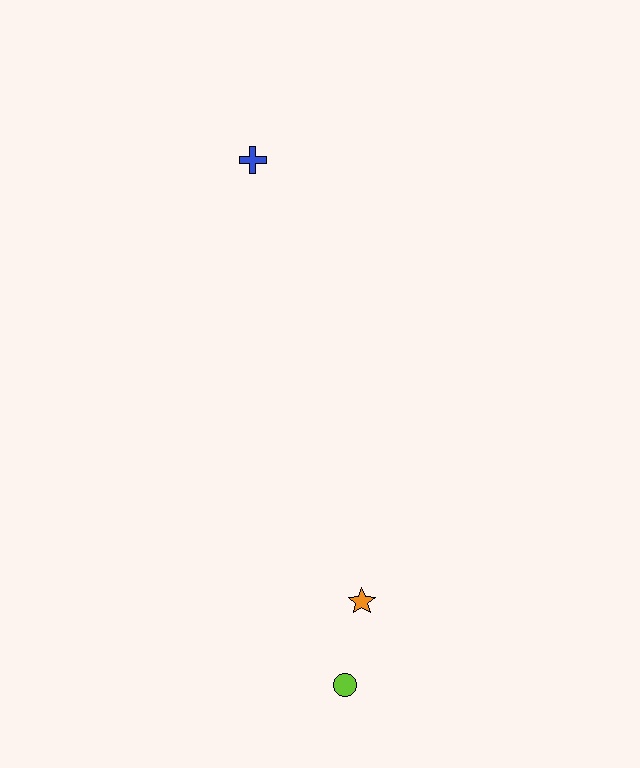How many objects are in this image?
There are 3 objects.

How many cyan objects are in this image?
There are no cyan objects.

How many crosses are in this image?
There is 1 cross.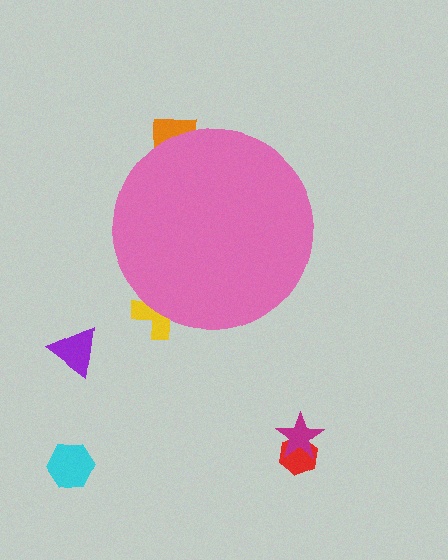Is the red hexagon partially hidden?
No, the red hexagon is fully visible.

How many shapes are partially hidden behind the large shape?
2 shapes are partially hidden.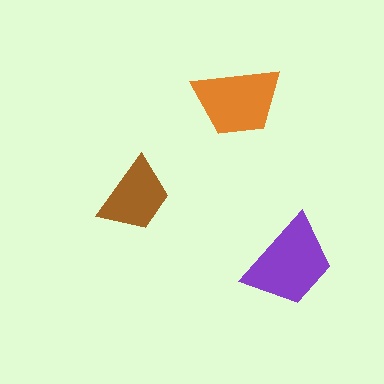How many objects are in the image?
There are 3 objects in the image.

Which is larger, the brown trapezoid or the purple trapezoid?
The purple one.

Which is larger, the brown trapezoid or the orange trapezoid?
The orange one.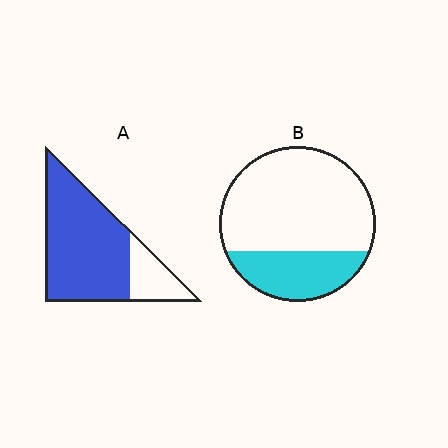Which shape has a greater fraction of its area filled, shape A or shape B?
Shape A.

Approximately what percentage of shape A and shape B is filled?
A is approximately 80% and B is approximately 30%.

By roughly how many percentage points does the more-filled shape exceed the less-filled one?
By roughly 50 percentage points (A over B).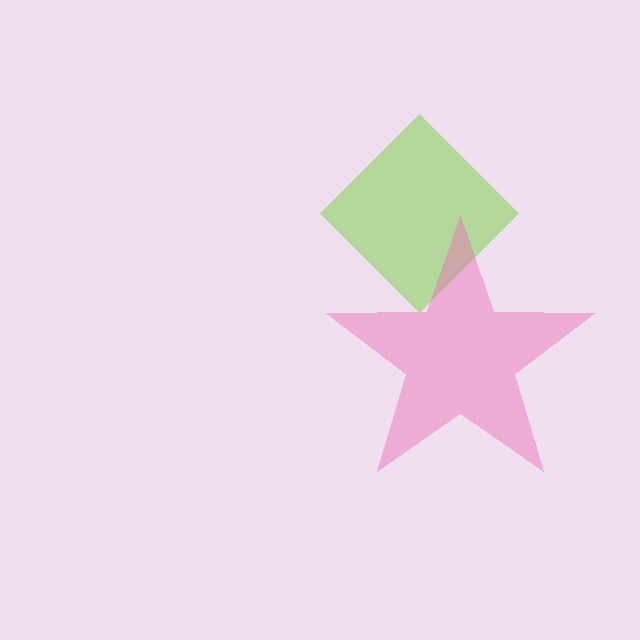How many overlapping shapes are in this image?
There are 2 overlapping shapes in the image.